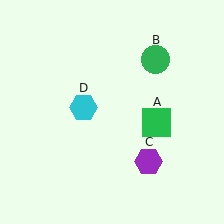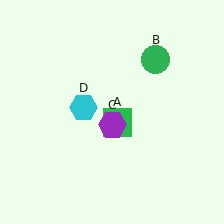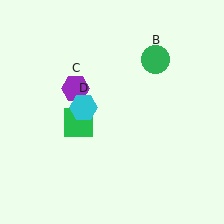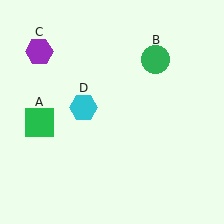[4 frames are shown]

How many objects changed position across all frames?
2 objects changed position: green square (object A), purple hexagon (object C).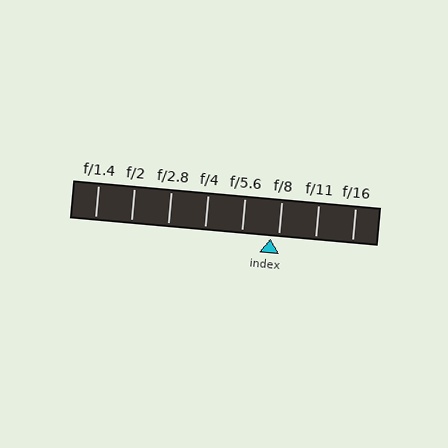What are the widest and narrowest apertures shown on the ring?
The widest aperture shown is f/1.4 and the narrowest is f/16.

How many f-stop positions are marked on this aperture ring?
There are 8 f-stop positions marked.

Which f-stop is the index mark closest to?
The index mark is closest to f/8.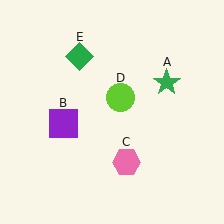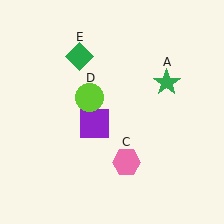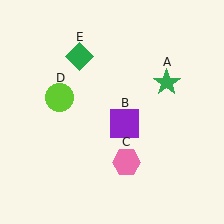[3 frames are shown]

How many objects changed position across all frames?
2 objects changed position: purple square (object B), lime circle (object D).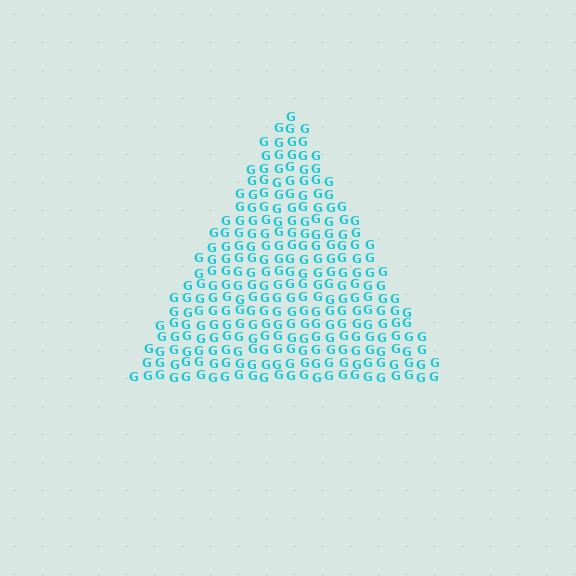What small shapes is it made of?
It is made of small letter G's.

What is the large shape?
The large shape is a triangle.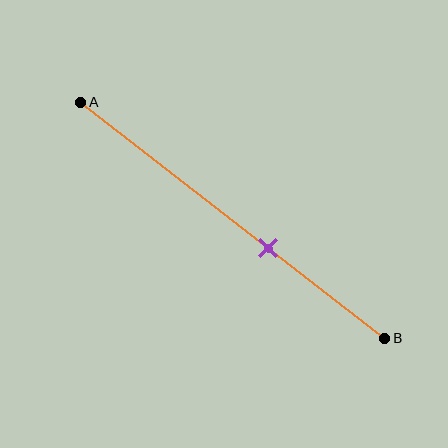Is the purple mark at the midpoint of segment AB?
No, the mark is at about 60% from A, not at the 50% midpoint.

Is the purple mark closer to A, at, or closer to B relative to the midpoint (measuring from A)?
The purple mark is closer to point B than the midpoint of segment AB.